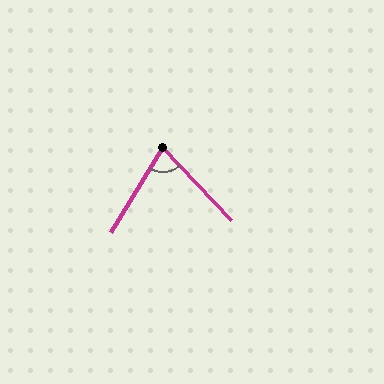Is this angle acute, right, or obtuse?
It is acute.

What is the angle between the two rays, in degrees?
Approximately 75 degrees.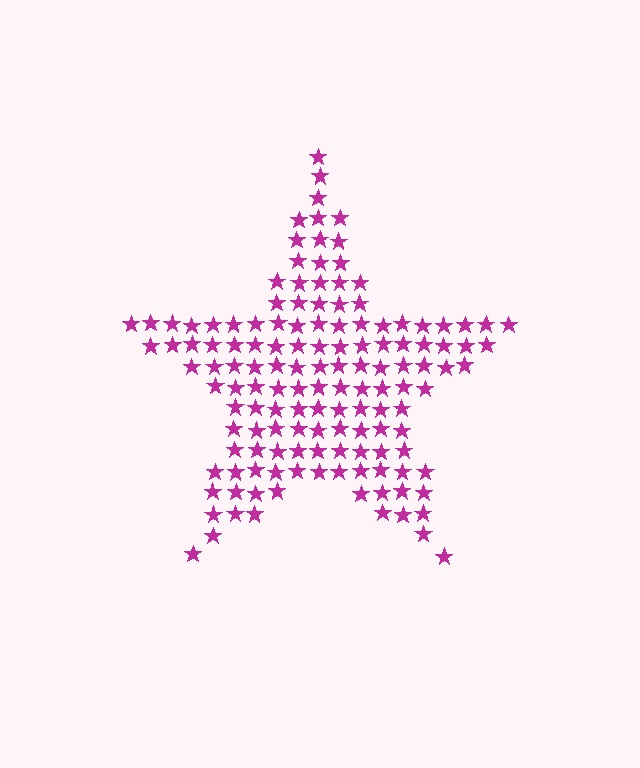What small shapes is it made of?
It is made of small stars.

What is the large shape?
The large shape is a star.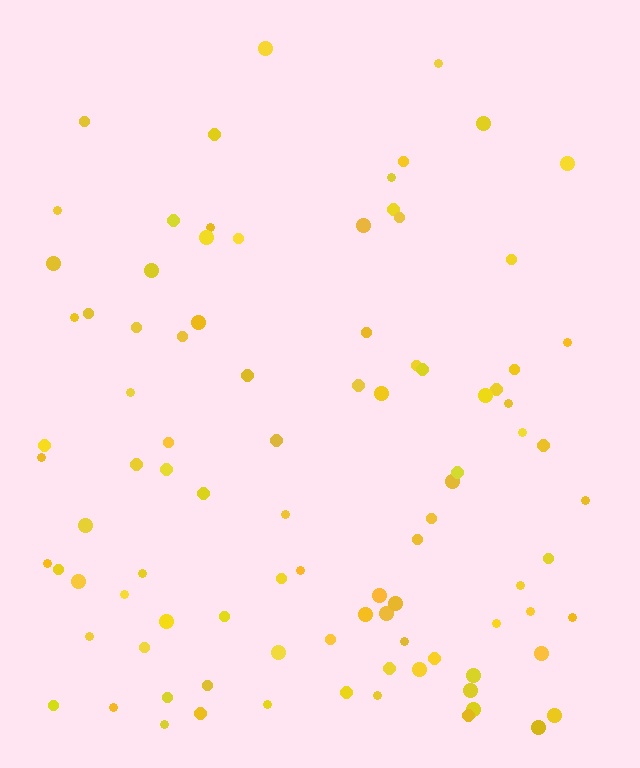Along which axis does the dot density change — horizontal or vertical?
Vertical.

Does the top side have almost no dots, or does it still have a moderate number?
Still a moderate number, just noticeably fewer than the bottom.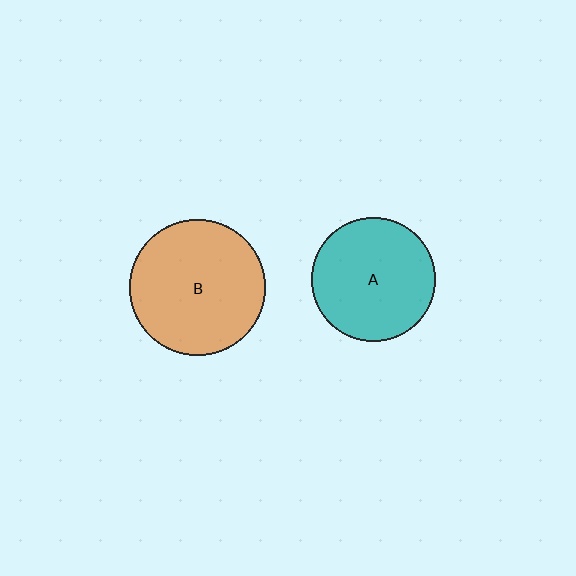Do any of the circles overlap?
No, none of the circles overlap.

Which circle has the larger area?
Circle B (orange).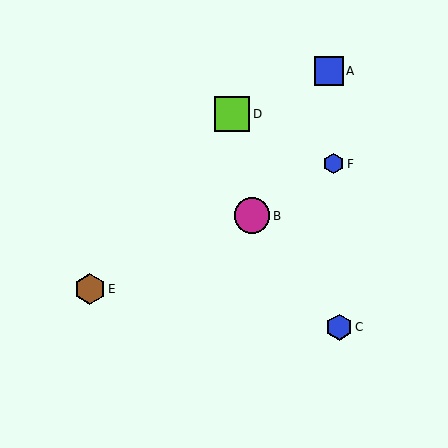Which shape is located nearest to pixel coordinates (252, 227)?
The magenta circle (labeled B) at (252, 216) is nearest to that location.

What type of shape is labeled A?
Shape A is a blue square.